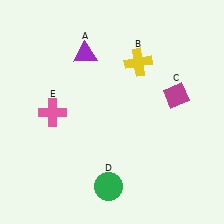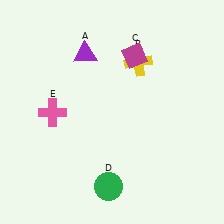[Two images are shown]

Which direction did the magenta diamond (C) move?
The magenta diamond (C) moved left.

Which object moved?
The magenta diamond (C) moved left.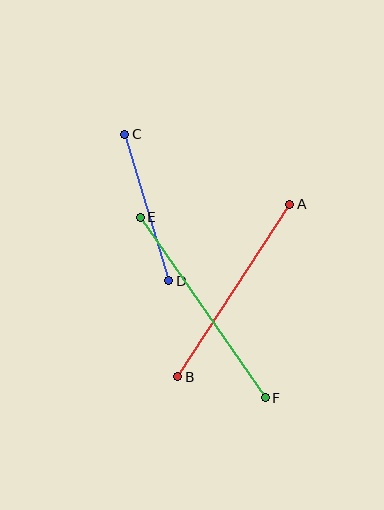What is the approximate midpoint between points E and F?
The midpoint is at approximately (203, 308) pixels.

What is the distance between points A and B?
The distance is approximately 206 pixels.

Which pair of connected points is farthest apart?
Points E and F are farthest apart.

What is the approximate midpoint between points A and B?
The midpoint is at approximately (234, 291) pixels.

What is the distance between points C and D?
The distance is approximately 153 pixels.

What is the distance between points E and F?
The distance is approximately 220 pixels.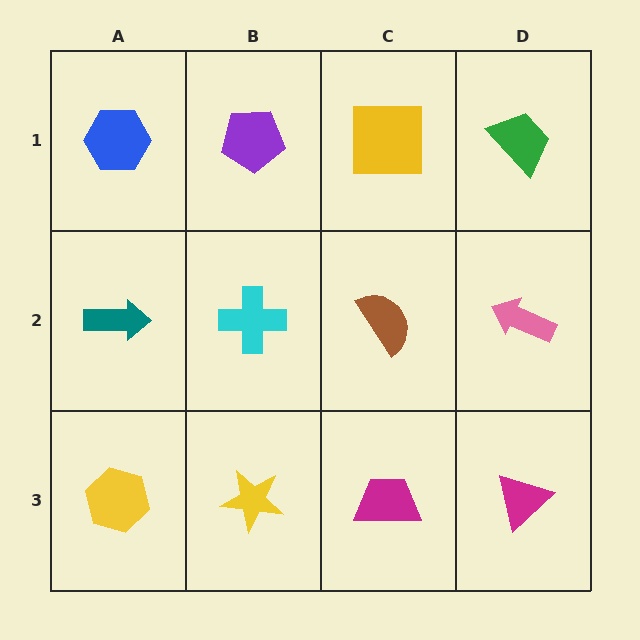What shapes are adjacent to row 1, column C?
A brown semicircle (row 2, column C), a purple pentagon (row 1, column B), a green trapezoid (row 1, column D).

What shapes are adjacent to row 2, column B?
A purple pentagon (row 1, column B), a yellow star (row 3, column B), a teal arrow (row 2, column A), a brown semicircle (row 2, column C).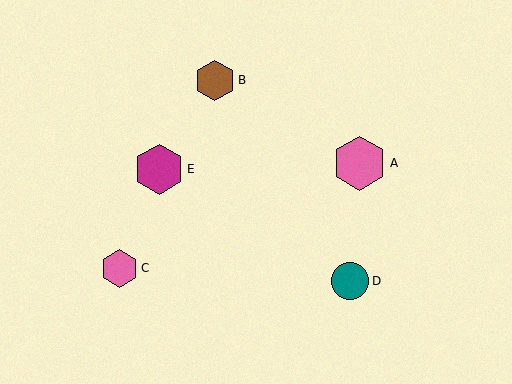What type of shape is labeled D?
Shape D is a teal circle.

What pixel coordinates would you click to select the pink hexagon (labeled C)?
Click at (119, 268) to select the pink hexagon C.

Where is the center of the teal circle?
The center of the teal circle is at (350, 281).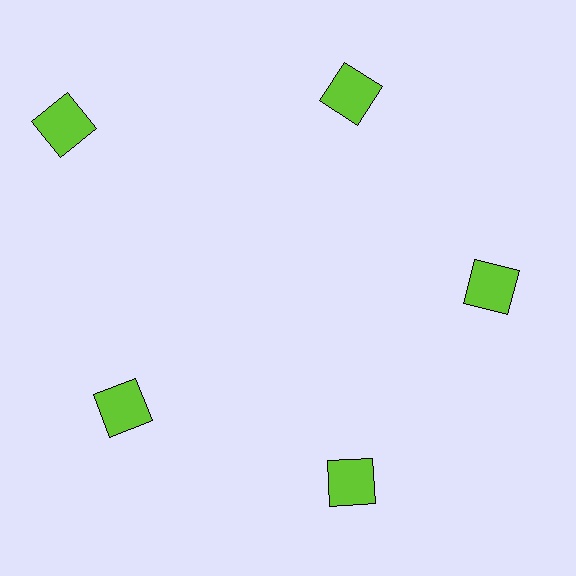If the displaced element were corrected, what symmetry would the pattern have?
It would have 5-fold rotational symmetry — the pattern would map onto itself every 72 degrees.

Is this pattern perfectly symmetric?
No. The 5 lime squares are arranged in a ring, but one element near the 10 o'clock position is pushed outward from the center, breaking the 5-fold rotational symmetry.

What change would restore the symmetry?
The symmetry would be restored by moving it inward, back onto the ring so that all 5 squares sit at equal angles and equal distance from the center.